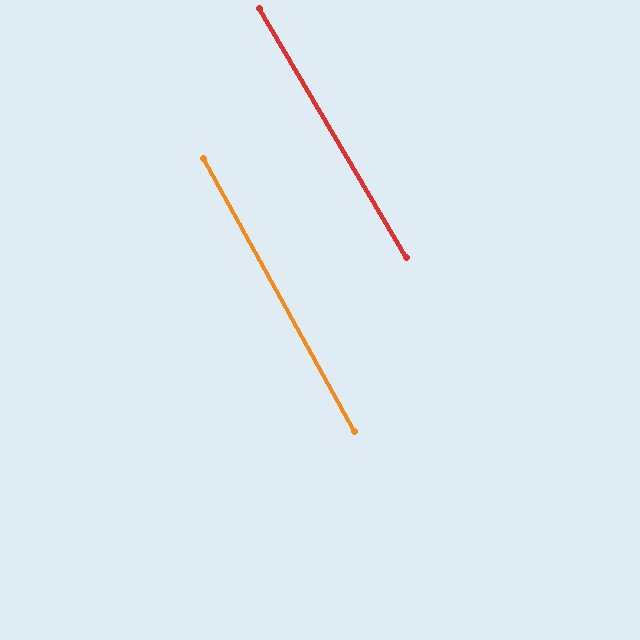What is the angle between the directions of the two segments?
Approximately 2 degrees.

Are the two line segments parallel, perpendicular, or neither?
Parallel — their directions differ by only 1.5°.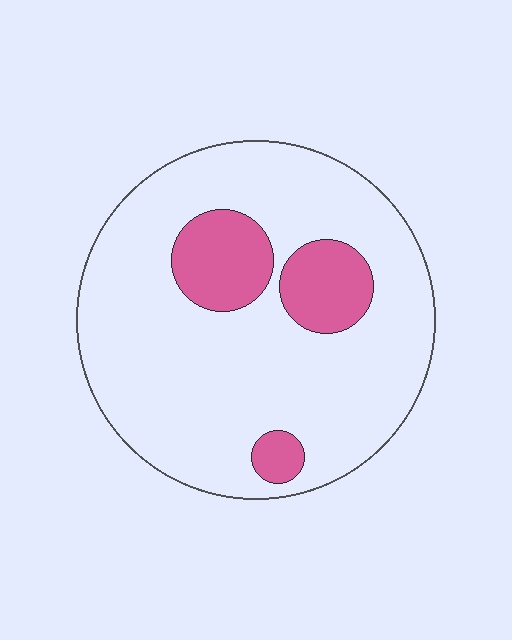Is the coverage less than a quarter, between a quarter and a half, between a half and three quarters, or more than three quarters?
Less than a quarter.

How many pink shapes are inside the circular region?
3.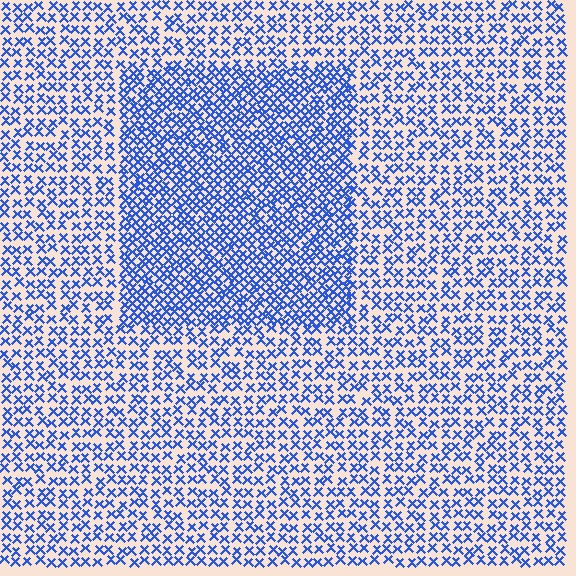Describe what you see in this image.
The image contains small blue elements arranged at two different densities. A rectangle-shaped region is visible where the elements are more densely packed than the surrounding area.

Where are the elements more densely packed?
The elements are more densely packed inside the rectangle boundary.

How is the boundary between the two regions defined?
The boundary is defined by a change in element density (approximately 1.8x ratio). All elements are the same color, size, and shape.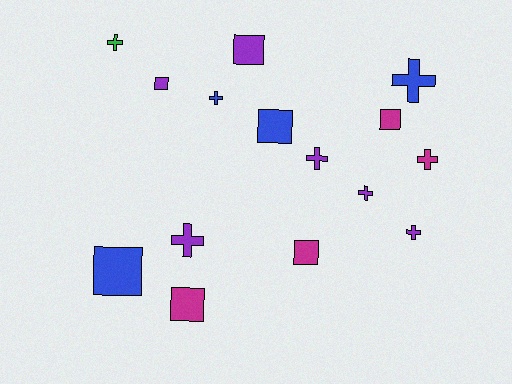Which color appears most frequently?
Purple, with 6 objects.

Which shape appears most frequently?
Cross, with 8 objects.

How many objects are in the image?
There are 15 objects.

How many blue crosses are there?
There are 2 blue crosses.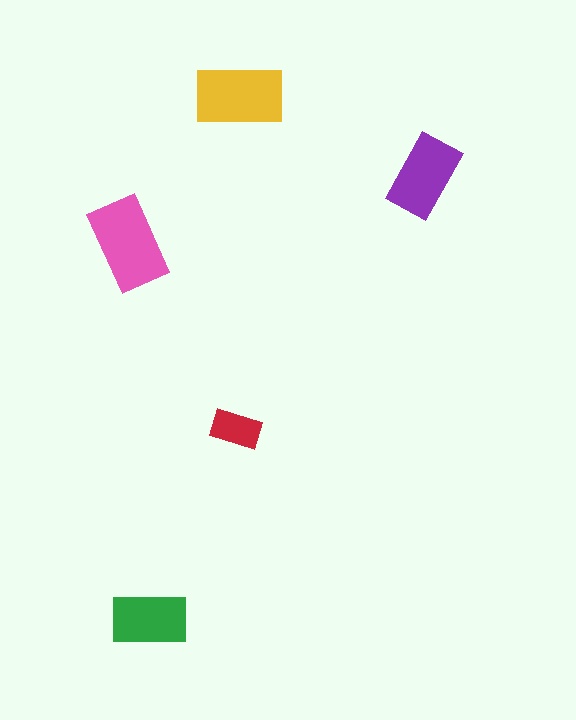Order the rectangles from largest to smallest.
the pink one, the yellow one, the purple one, the green one, the red one.